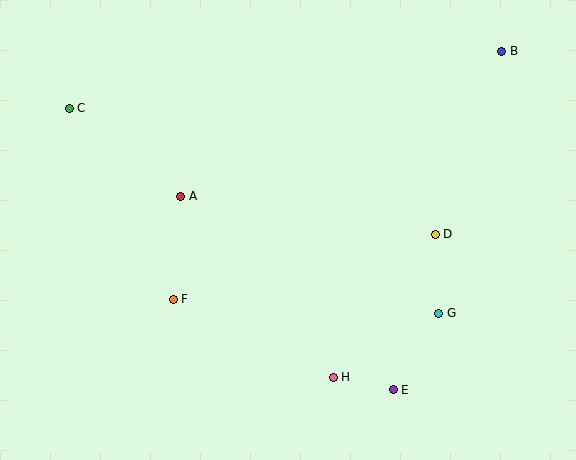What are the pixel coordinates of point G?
Point G is at (439, 313).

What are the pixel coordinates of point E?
Point E is at (393, 390).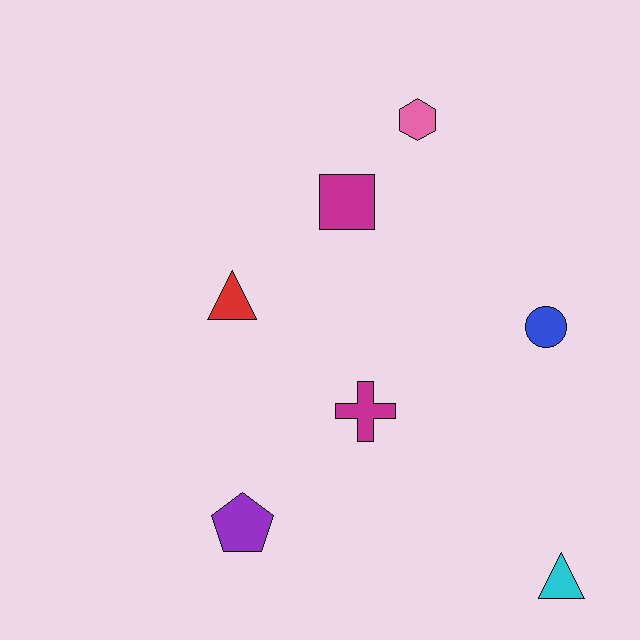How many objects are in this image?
There are 7 objects.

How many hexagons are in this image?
There is 1 hexagon.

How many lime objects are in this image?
There are no lime objects.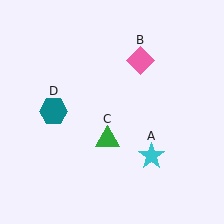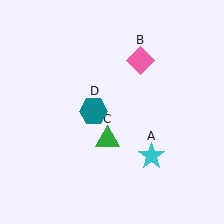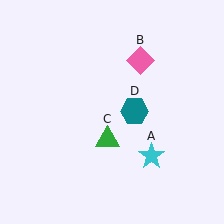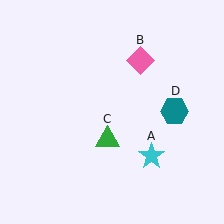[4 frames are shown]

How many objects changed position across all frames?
1 object changed position: teal hexagon (object D).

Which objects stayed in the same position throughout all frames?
Cyan star (object A) and pink diamond (object B) and green triangle (object C) remained stationary.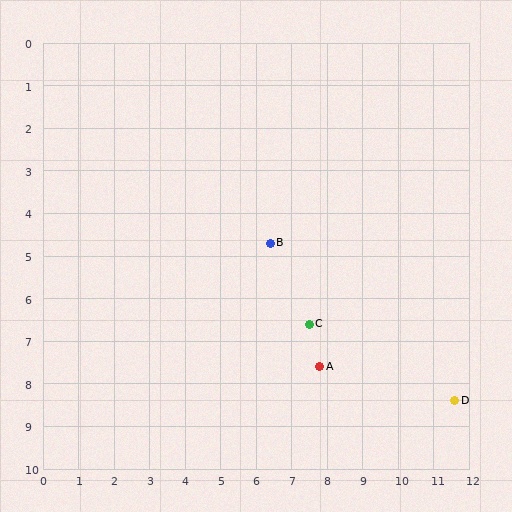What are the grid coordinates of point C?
Point C is at approximately (7.5, 6.6).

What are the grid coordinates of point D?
Point D is at approximately (11.6, 8.4).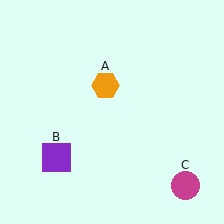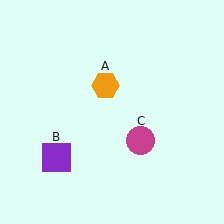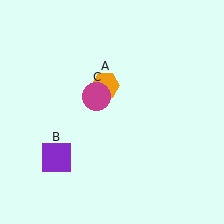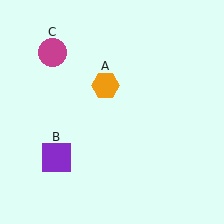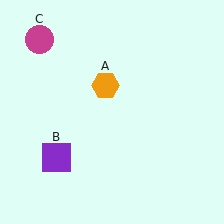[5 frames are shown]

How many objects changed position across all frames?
1 object changed position: magenta circle (object C).